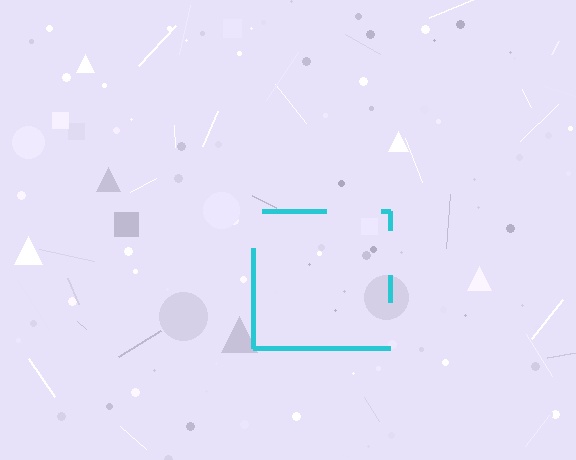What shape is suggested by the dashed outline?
The dashed outline suggests a square.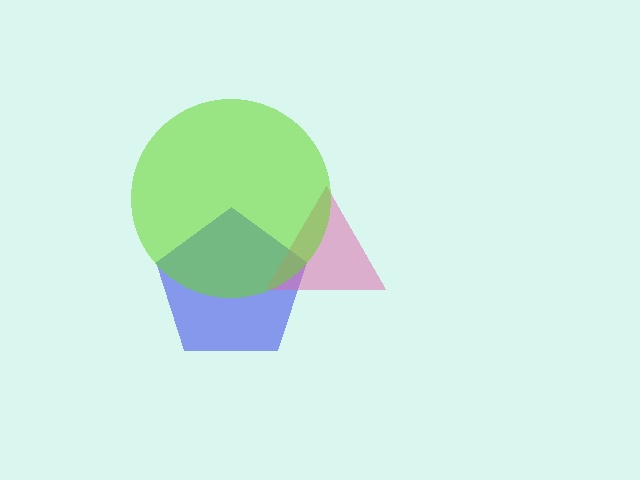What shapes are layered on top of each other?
The layered shapes are: a blue pentagon, a pink triangle, a lime circle.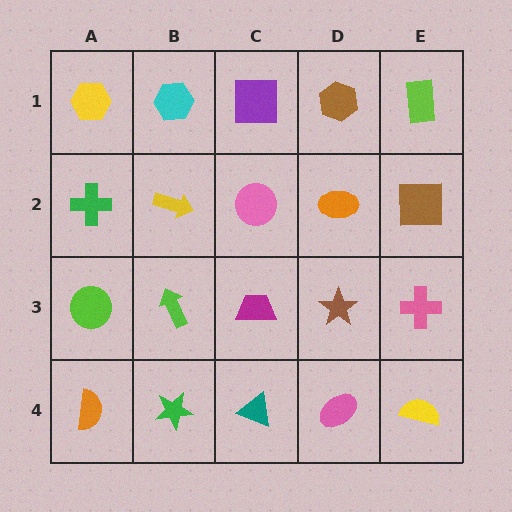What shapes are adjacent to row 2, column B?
A cyan hexagon (row 1, column B), a lime arrow (row 3, column B), a green cross (row 2, column A), a pink circle (row 2, column C).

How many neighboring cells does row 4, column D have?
3.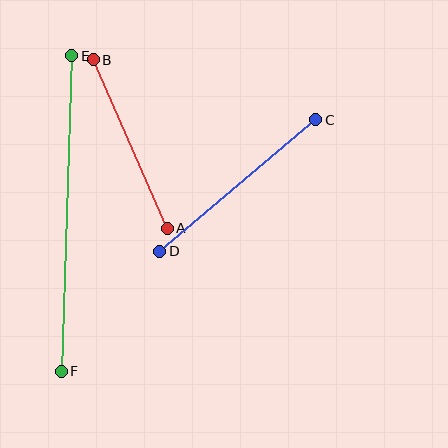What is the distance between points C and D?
The distance is approximately 204 pixels.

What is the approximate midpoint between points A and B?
The midpoint is at approximately (130, 144) pixels.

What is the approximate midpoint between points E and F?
The midpoint is at approximately (67, 214) pixels.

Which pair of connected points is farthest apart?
Points E and F are farthest apart.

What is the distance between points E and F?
The distance is approximately 316 pixels.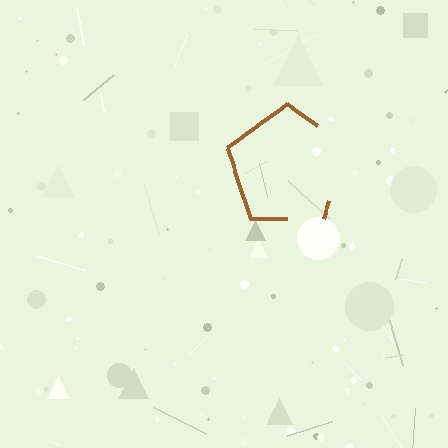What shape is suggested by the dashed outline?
The dashed outline suggests a pentagon.